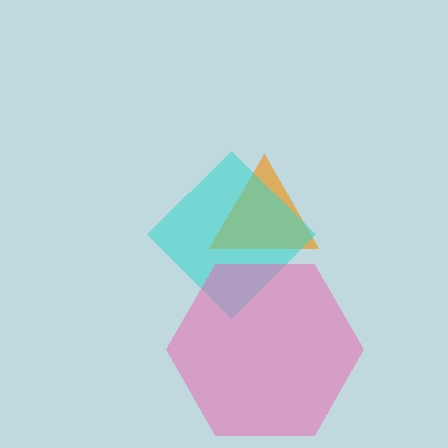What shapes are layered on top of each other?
The layered shapes are: an orange triangle, a cyan diamond, a pink hexagon.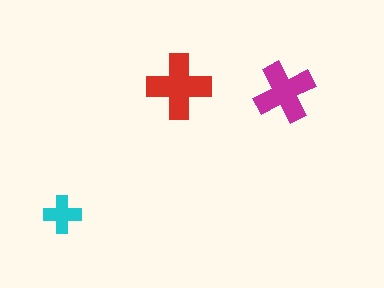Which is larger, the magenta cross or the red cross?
The red one.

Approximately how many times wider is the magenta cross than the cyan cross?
About 1.5 times wider.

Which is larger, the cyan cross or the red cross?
The red one.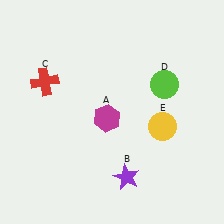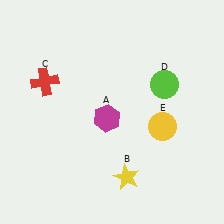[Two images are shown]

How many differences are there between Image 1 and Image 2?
There is 1 difference between the two images.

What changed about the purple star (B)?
In Image 1, B is purple. In Image 2, it changed to yellow.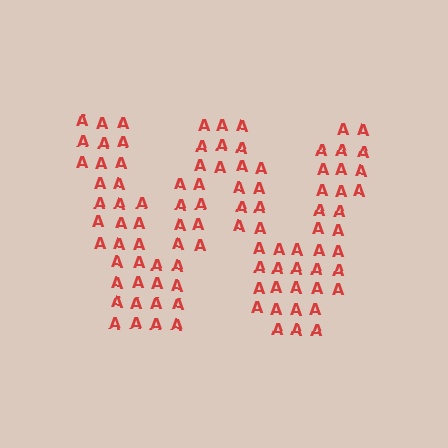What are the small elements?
The small elements are letter A's.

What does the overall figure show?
The overall figure shows the letter W.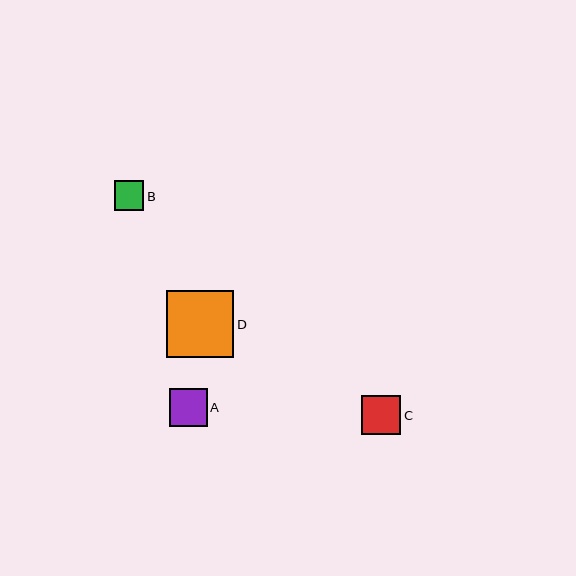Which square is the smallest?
Square B is the smallest with a size of approximately 29 pixels.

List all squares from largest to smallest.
From largest to smallest: D, C, A, B.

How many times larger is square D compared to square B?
Square D is approximately 2.3 times the size of square B.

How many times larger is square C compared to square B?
Square C is approximately 1.3 times the size of square B.